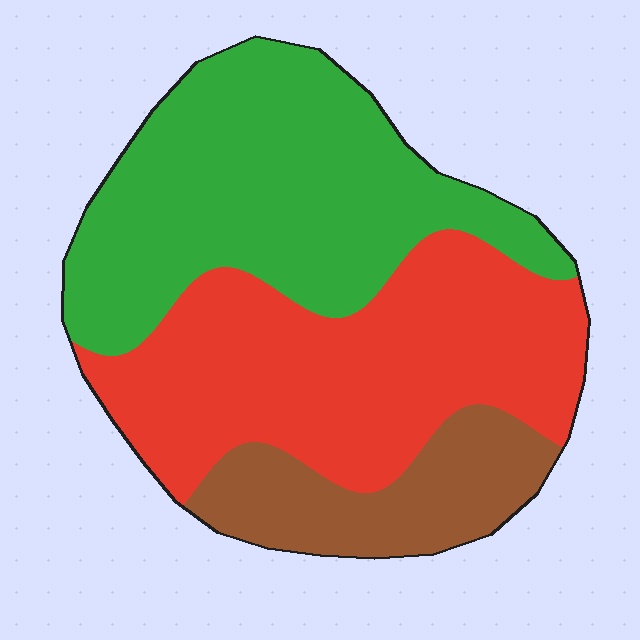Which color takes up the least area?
Brown, at roughly 15%.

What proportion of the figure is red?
Red covers 42% of the figure.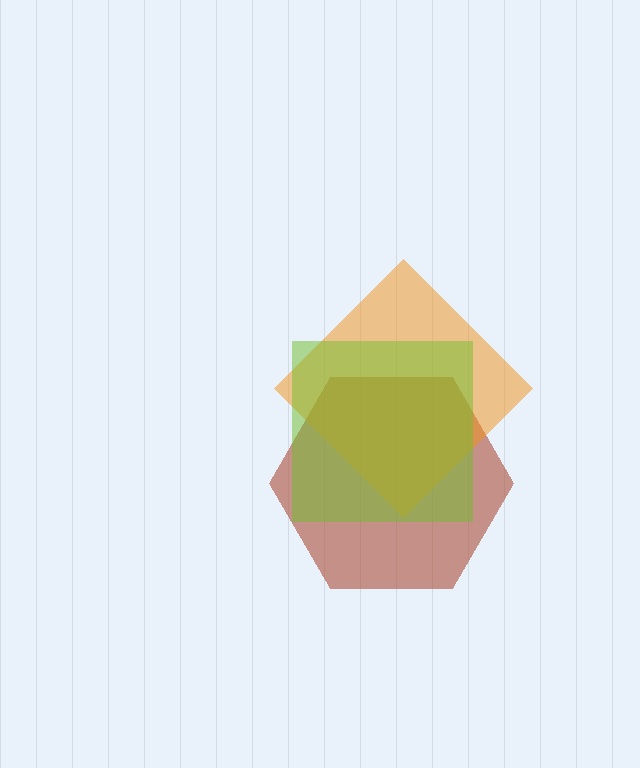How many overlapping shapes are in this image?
There are 3 overlapping shapes in the image.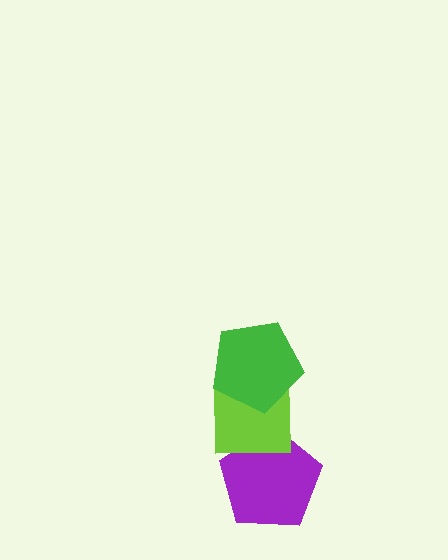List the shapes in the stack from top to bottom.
From top to bottom: the green pentagon, the lime square, the purple pentagon.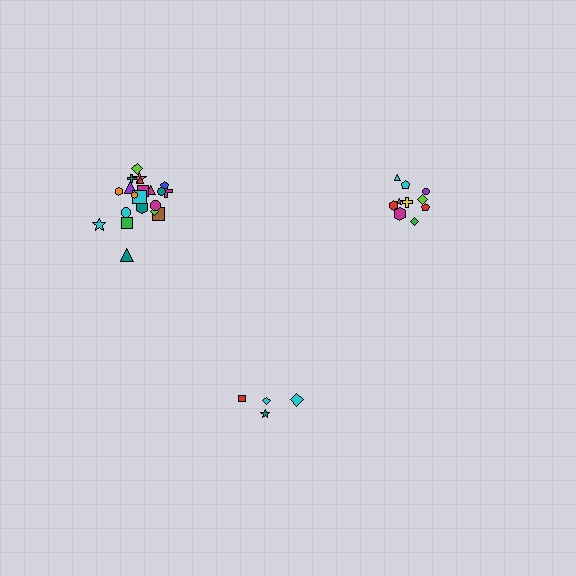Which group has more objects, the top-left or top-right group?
The top-left group.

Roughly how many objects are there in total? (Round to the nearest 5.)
Roughly 35 objects in total.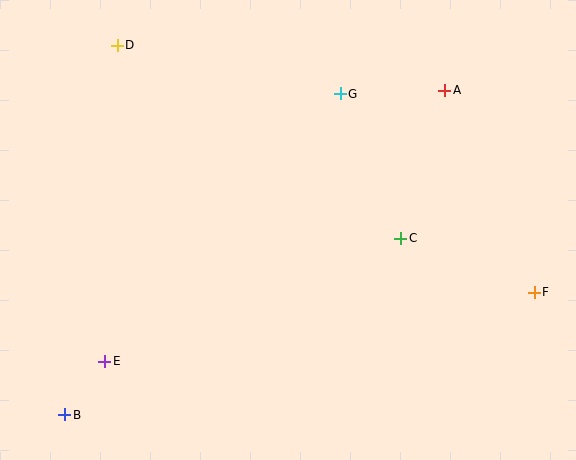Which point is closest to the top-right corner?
Point A is closest to the top-right corner.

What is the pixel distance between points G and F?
The distance between G and F is 278 pixels.